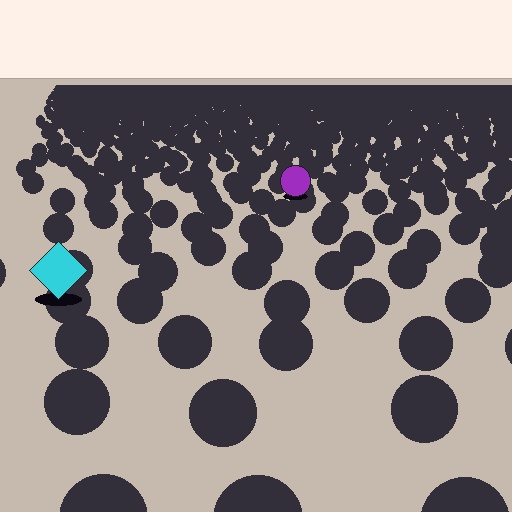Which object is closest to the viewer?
The cyan diamond is closest. The texture marks near it are larger and more spread out.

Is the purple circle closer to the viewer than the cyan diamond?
No. The cyan diamond is closer — you can tell from the texture gradient: the ground texture is coarser near it.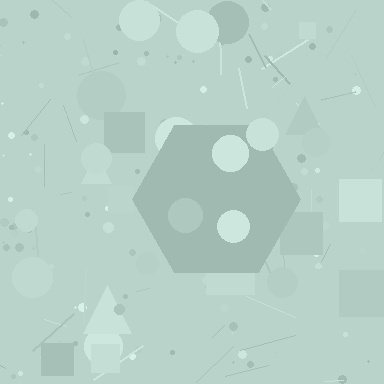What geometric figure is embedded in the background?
A hexagon is embedded in the background.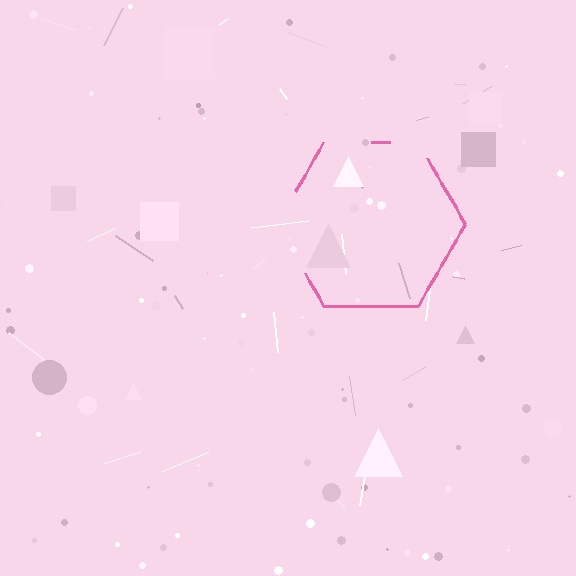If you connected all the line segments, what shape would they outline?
They would outline a hexagon.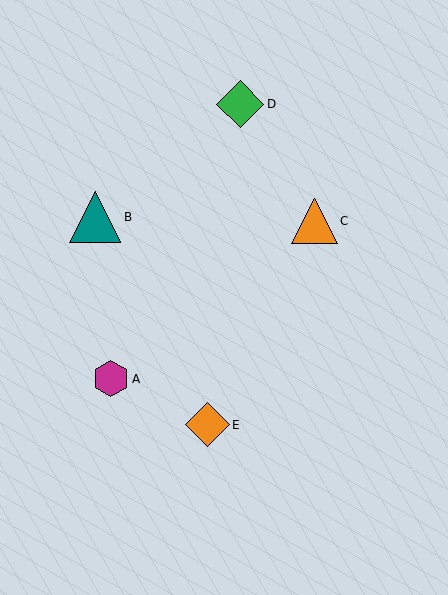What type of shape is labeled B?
Shape B is a teal triangle.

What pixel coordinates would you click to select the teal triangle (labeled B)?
Click at (95, 217) to select the teal triangle B.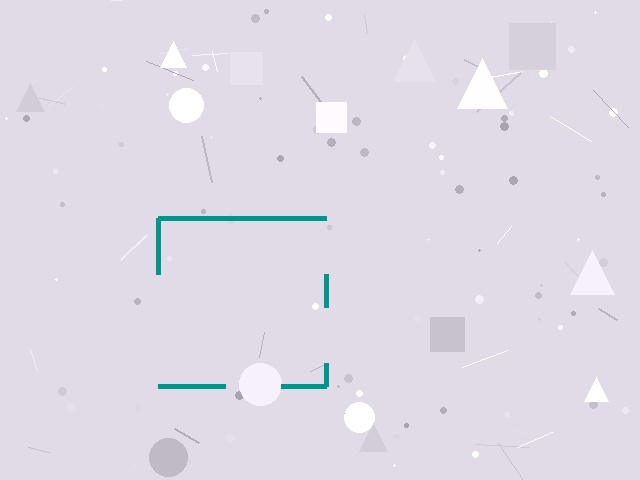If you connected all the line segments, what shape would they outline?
They would outline a square.